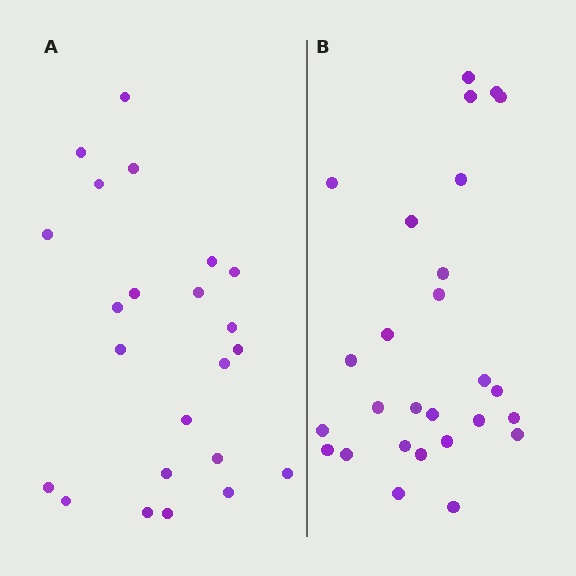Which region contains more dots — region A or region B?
Region B (the right region) has more dots.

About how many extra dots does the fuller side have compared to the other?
Region B has about 4 more dots than region A.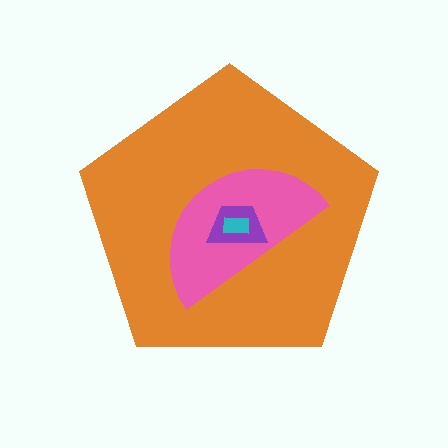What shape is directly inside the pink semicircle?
The purple trapezoid.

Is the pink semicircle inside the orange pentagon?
Yes.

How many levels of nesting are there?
4.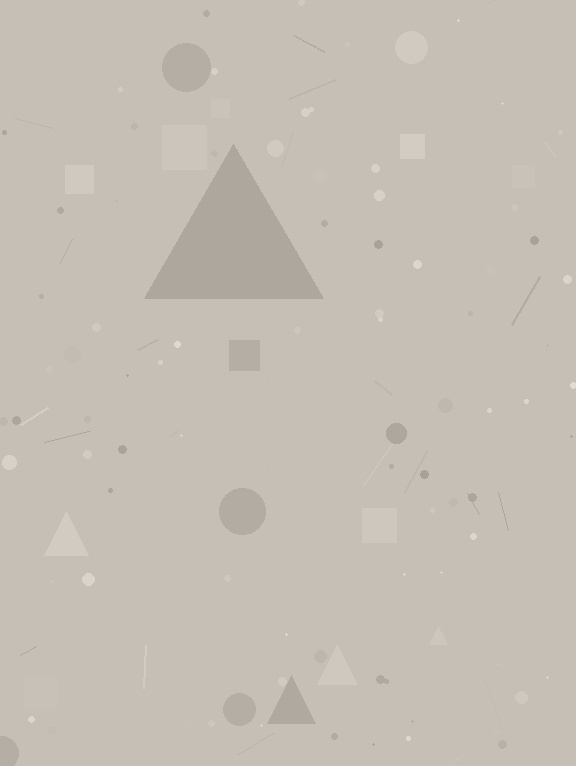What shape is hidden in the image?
A triangle is hidden in the image.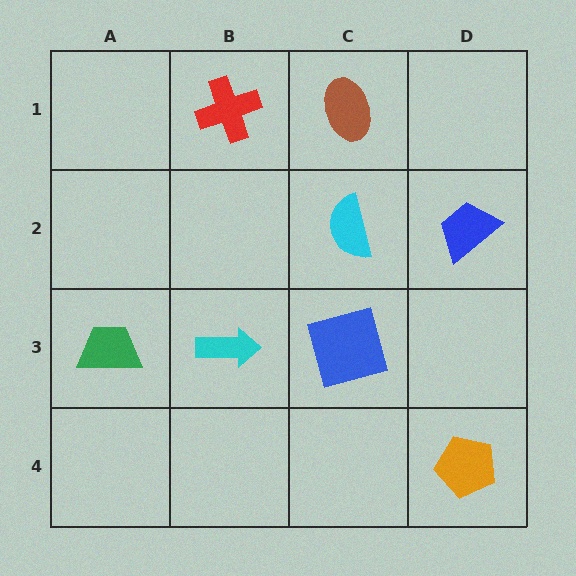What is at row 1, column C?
A brown ellipse.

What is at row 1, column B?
A red cross.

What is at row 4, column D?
An orange pentagon.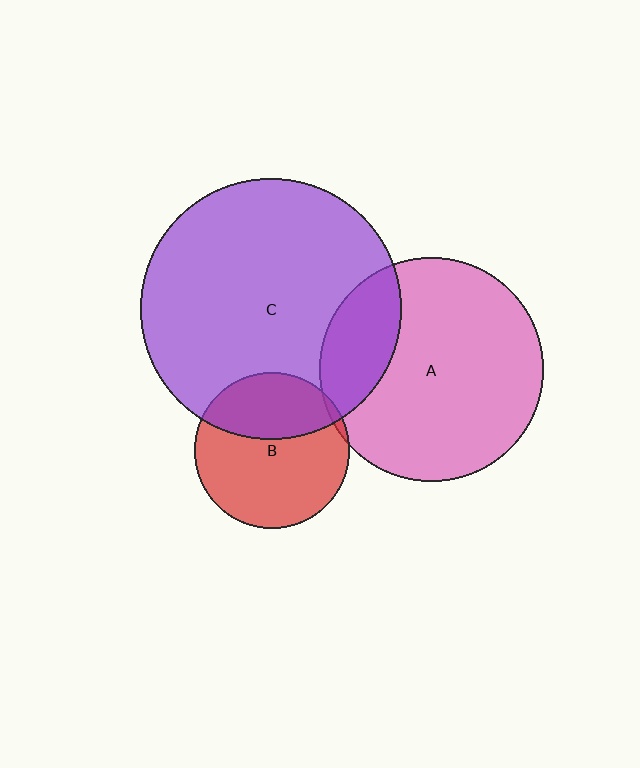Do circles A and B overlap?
Yes.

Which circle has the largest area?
Circle C (purple).